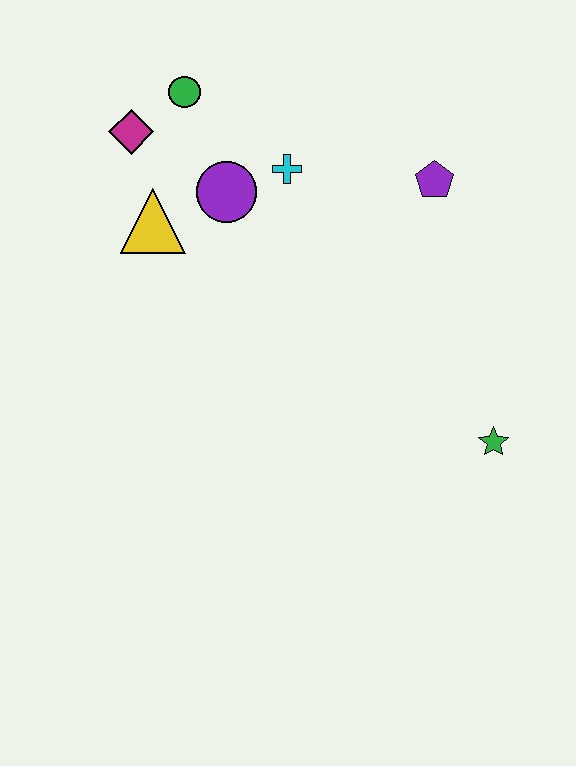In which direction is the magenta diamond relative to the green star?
The magenta diamond is to the left of the green star.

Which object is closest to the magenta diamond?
The green circle is closest to the magenta diamond.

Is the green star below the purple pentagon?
Yes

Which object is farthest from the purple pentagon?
The magenta diamond is farthest from the purple pentagon.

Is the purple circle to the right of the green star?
No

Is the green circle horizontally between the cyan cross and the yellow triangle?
Yes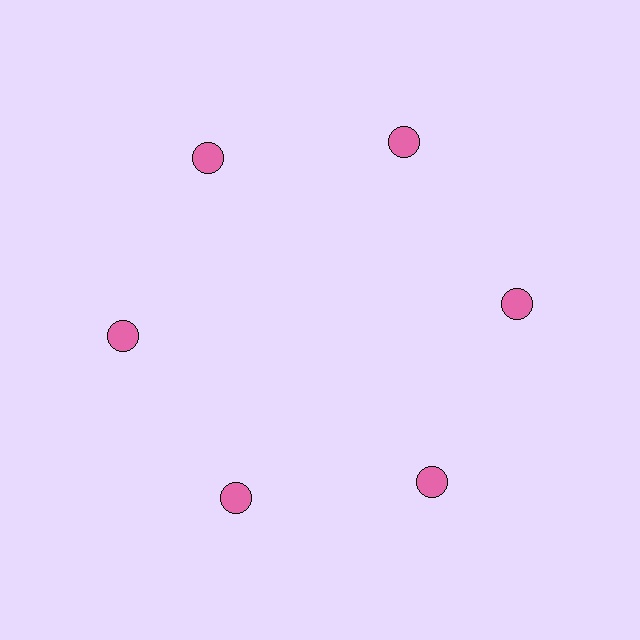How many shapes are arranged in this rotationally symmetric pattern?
There are 6 shapes, arranged in 6 groups of 1.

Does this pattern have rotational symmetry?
Yes, this pattern has 6-fold rotational symmetry. It looks the same after rotating 60 degrees around the center.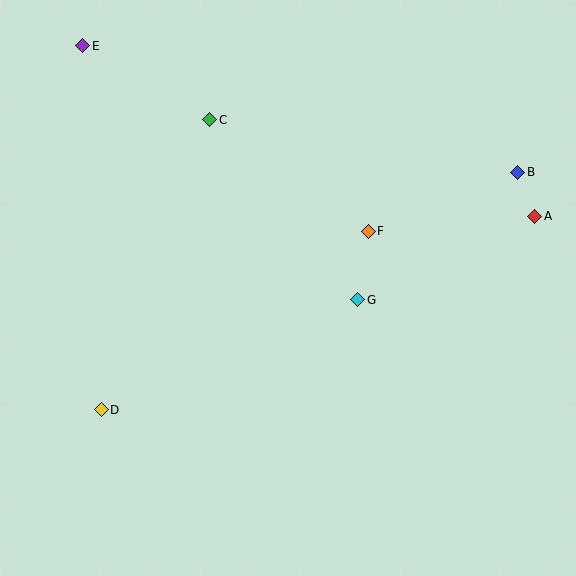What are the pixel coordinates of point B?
Point B is at (518, 172).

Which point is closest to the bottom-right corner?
Point G is closest to the bottom-right corner.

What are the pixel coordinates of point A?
Point A is at (535, 216).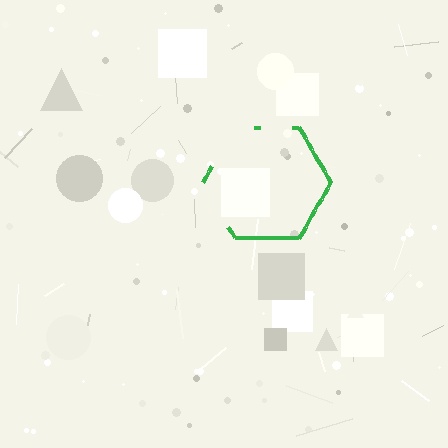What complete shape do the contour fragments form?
The contour fragments form a hexagon.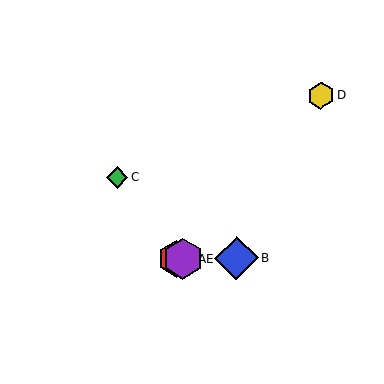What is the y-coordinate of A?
Object A is at y≈259.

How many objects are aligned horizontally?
3 objects (A, B, E) are aligned horizontally.